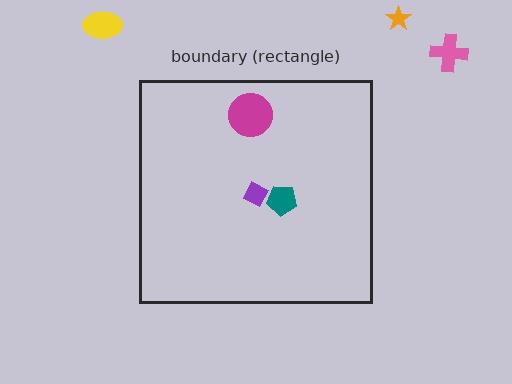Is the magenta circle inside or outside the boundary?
Inside.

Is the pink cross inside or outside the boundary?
Outside.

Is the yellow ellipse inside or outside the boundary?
Outside.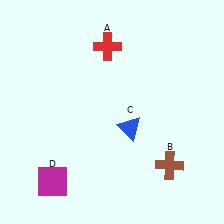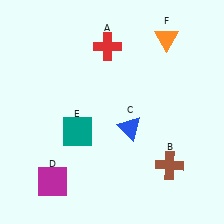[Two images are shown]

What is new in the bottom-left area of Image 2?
A teal square (E) was added in the bottom-left area of Image 2.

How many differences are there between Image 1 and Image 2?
There are 2 differences between the two images.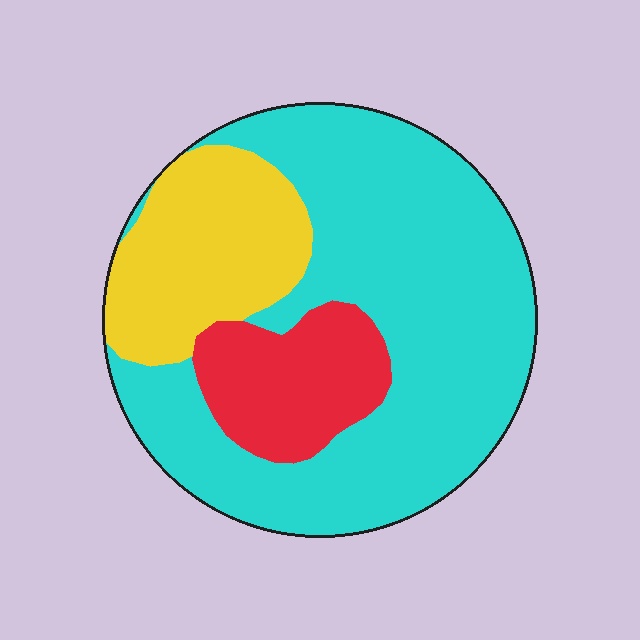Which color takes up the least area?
Red, at roughly 15%.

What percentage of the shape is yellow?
Yellow covers around 20% of the shape.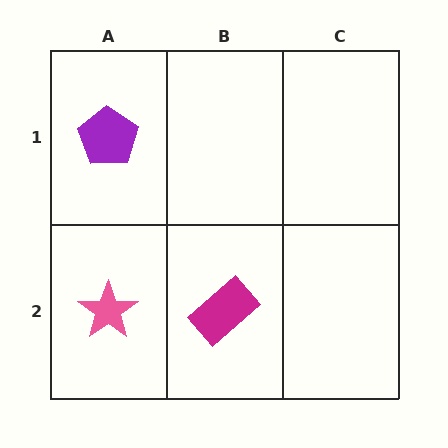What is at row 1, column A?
A purple pentagon.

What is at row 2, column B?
A magenta rectangle.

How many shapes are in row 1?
1 shape.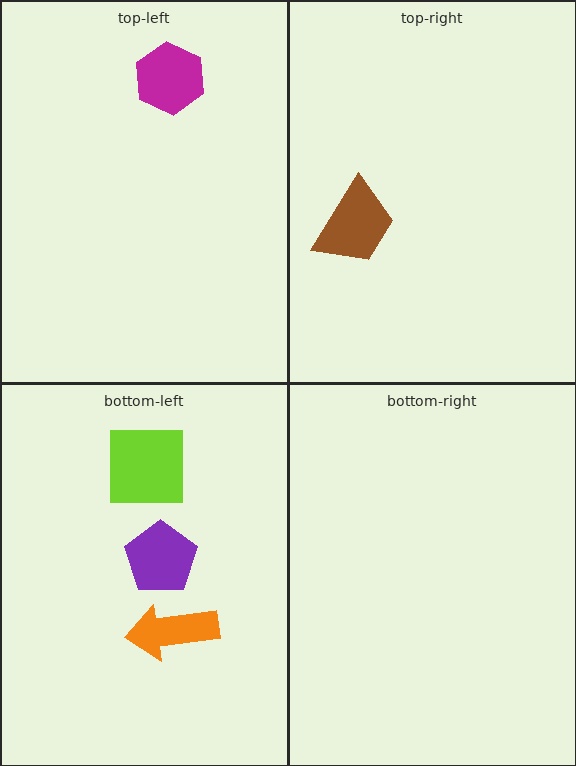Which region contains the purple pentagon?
The bottom-left region.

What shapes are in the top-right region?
The brown trapezoid.